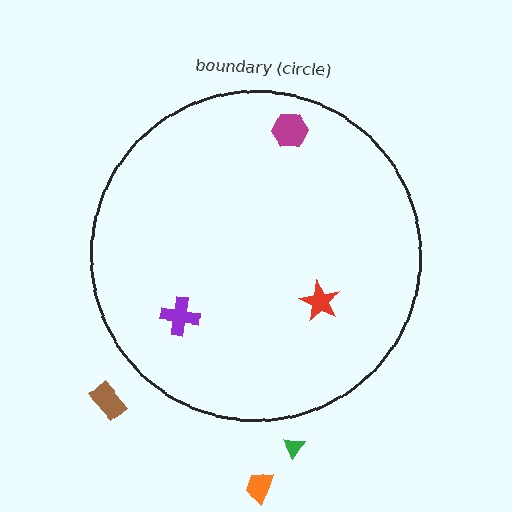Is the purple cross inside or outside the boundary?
Inside.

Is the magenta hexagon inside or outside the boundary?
Inside.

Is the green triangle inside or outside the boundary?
Outside.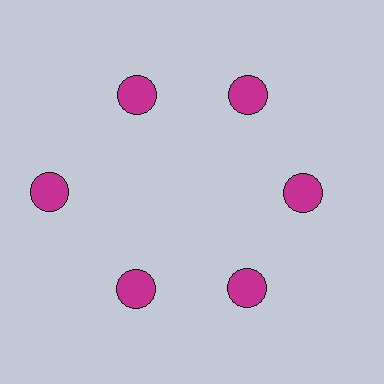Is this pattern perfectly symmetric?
No. The 6 magenta circles are arranged in a ring, but one element near the 9 o'clock position is pushed outward from the center, breaking the 6-fold rotational symmetry.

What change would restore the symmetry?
The symmetry would be restored by moving it inward, back onto the ring so that all 6 circles sit at equal angles and equal distance from the center.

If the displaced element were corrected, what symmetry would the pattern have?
It would have 6-fold rotational symmetry — the pattern would map onto itself every 60 degrees.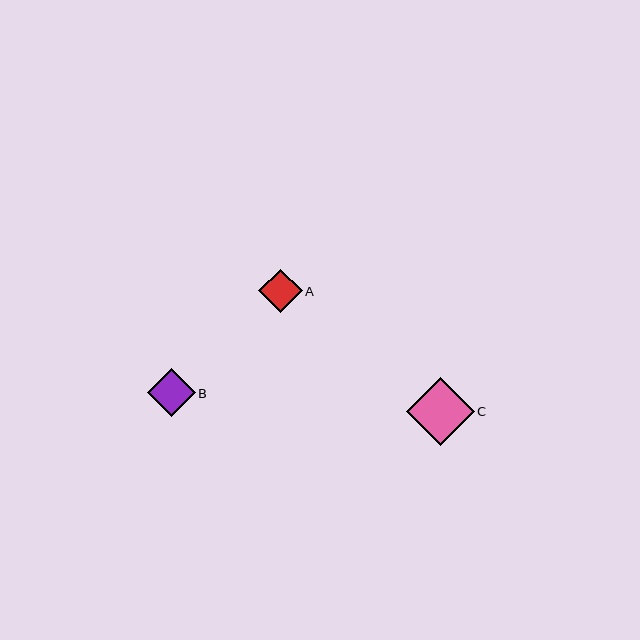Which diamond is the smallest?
Diamond A is the smallest with a size of approximately 43 pixels.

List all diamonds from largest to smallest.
From largest to smallest: C, B, A.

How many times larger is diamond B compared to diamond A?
Diamond B is approximately 1.1 times the size of diamond A.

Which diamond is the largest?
Diamond C is the largest with a size of approximately 68 pixels.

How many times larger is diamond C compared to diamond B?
Diamond C is approximately 1.4 times the size of diamond B.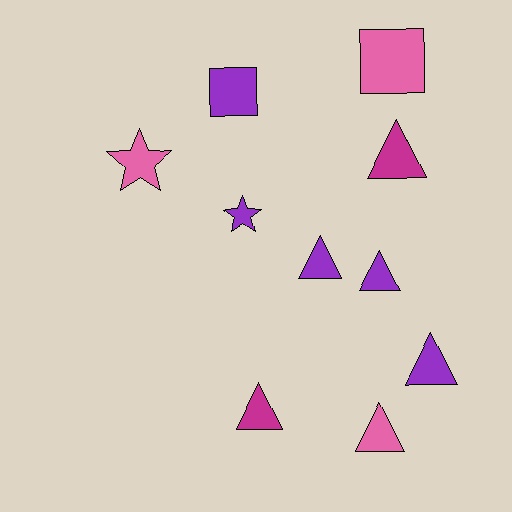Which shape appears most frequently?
Triangle, with 6 objects.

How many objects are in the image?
There are 10 objects.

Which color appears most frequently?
Purple, with 5 objects.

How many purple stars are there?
There is 1 purple star.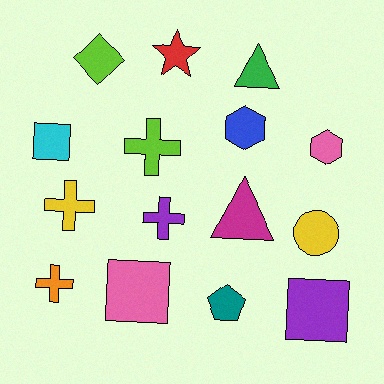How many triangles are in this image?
There are 2 triangles.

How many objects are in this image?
There are 15 objects.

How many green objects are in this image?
There is 1 green object.